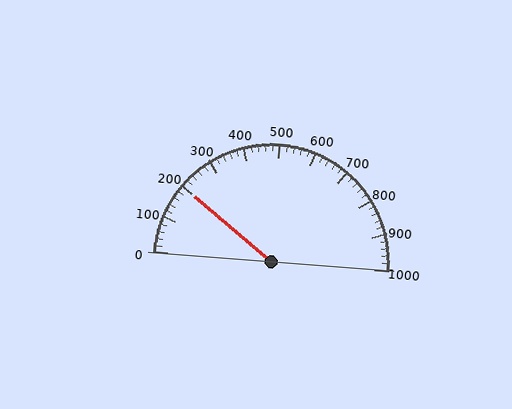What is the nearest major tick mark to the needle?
The nearest major tick mark is 200.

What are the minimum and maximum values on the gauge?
The gauge ranges from 0 to 1000.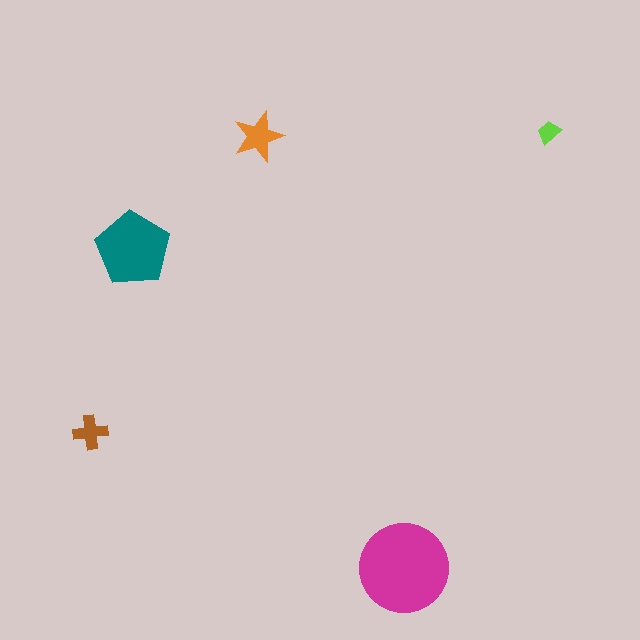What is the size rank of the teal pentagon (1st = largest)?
2nd.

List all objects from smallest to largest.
The lime trapezoid, the brown cross, the orange star, the teal pentagon, the magenta circle.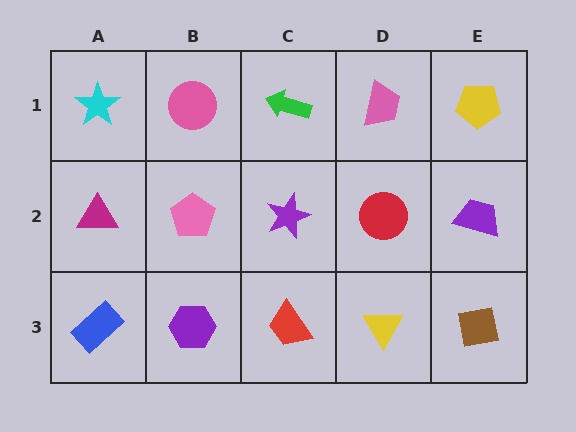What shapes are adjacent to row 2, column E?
A yellow pentagon (row 1, column E), a brown square (row 3, column E), a red circle (row 2, column D).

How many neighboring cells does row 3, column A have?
2.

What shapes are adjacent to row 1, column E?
A purple trapezoid (row 2, column E), a pink trapezoid (row 1, column D).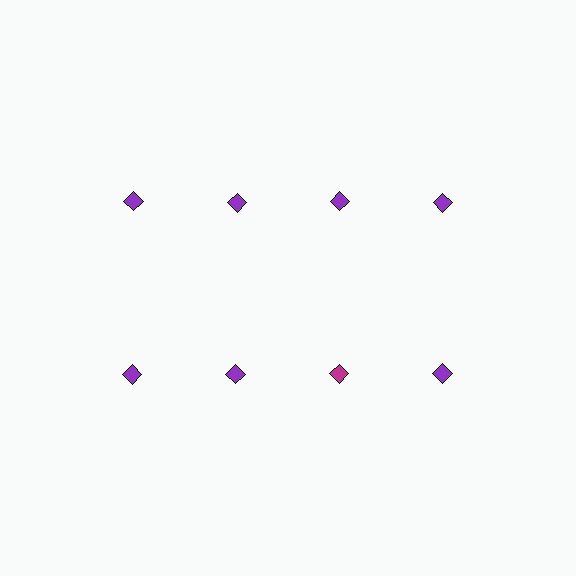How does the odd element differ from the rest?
It has a different color: magenta instead of purple.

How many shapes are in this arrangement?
There are 8 shapes arranged in a grid pattern.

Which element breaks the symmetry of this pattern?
The magenta diamond in the second row, center column breaks the symmetry. All other shapes are purple diamonds.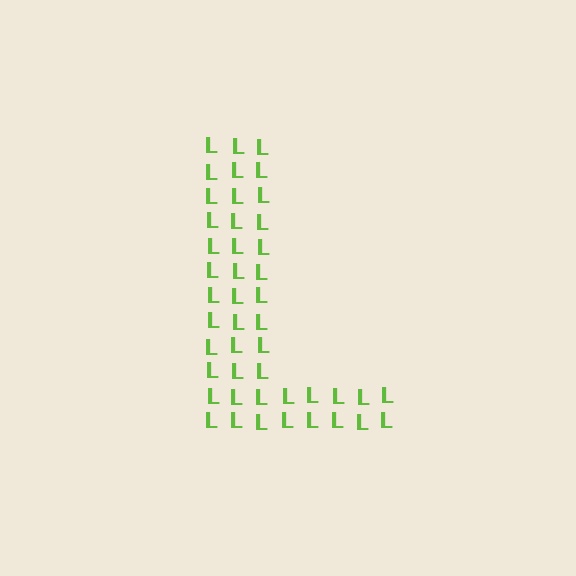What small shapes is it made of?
It is made of small letter L's.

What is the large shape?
The large shape is the letter L.